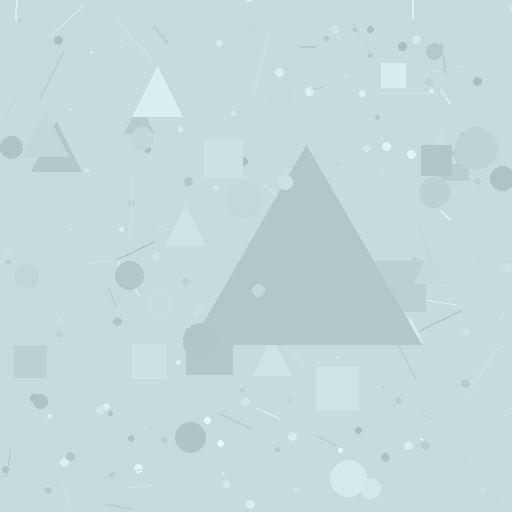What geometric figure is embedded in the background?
A triangle is embedded in the background.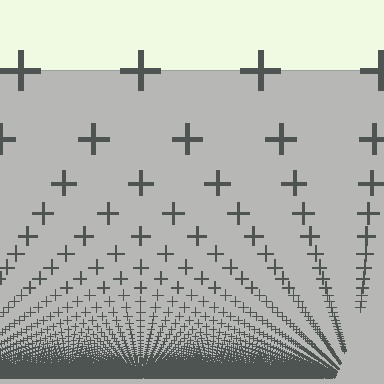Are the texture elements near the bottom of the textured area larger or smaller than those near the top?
Smaller. The gradient is inverted — elements near the bottom are smaller and denser.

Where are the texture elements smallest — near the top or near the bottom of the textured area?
Near the bottom.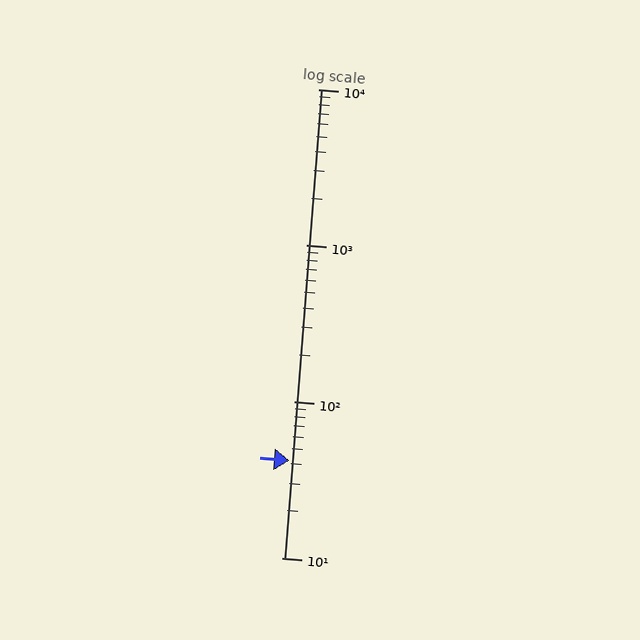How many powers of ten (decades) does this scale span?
The scale spans 3 decades, from 10 to 10000.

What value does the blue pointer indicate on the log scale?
The pointer indicates approximately 42.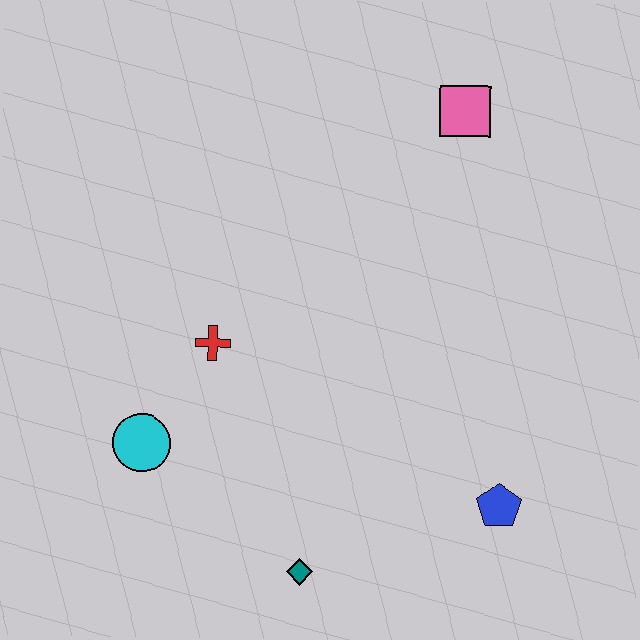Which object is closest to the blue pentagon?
The teal diamond is closest to the blue pentagon.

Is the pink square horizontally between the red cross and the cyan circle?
No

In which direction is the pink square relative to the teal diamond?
The pink square is above the teal diamond.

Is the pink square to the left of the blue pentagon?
Yes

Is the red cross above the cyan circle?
Yes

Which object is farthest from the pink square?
The teal diamond is farthest from the pink square.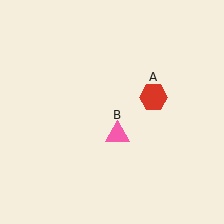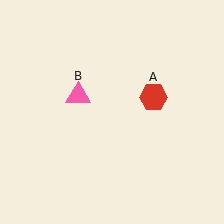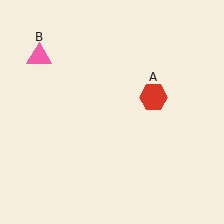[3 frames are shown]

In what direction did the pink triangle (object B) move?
The pink triangle (object B) moved up and to the left.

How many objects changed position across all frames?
1 object changed position: pink triangle (object B).